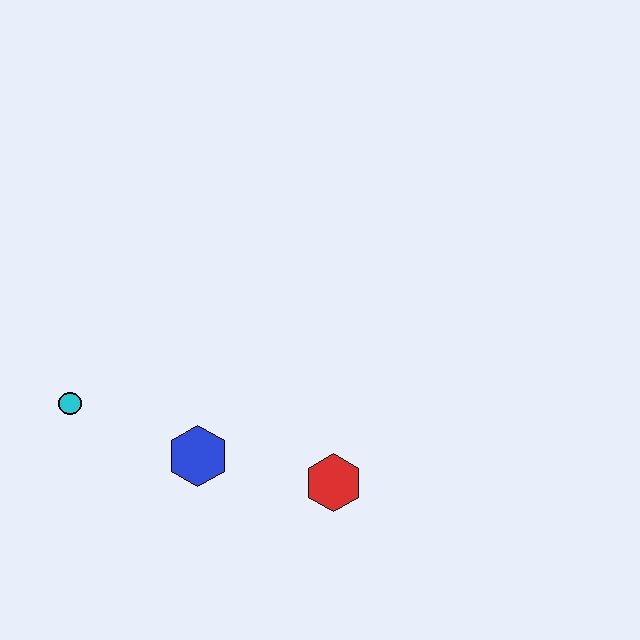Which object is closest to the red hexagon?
The blue hexagon is closest to the red hexagon.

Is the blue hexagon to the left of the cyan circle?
No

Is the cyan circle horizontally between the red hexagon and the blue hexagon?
No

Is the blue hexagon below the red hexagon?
No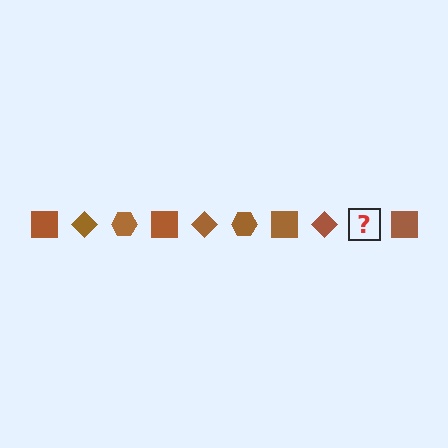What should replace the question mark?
The question mark should be replaced with a brown hexagon.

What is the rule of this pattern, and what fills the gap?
The rule is that the pattern cycles through square, diamond, hexagon shapes in brown. The gap should be filled with a brown hexagon.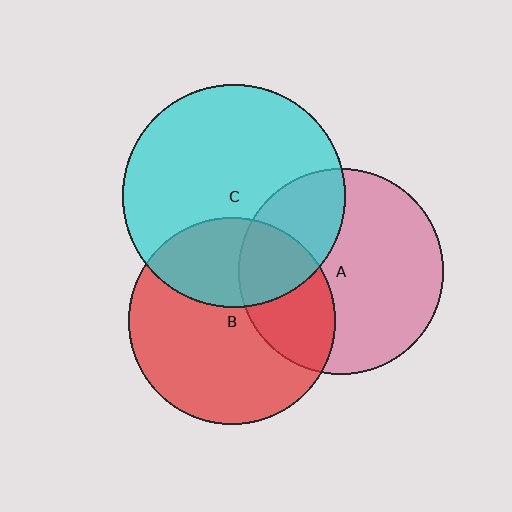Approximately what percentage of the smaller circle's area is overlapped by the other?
Approximately 35%.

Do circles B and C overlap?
Yes.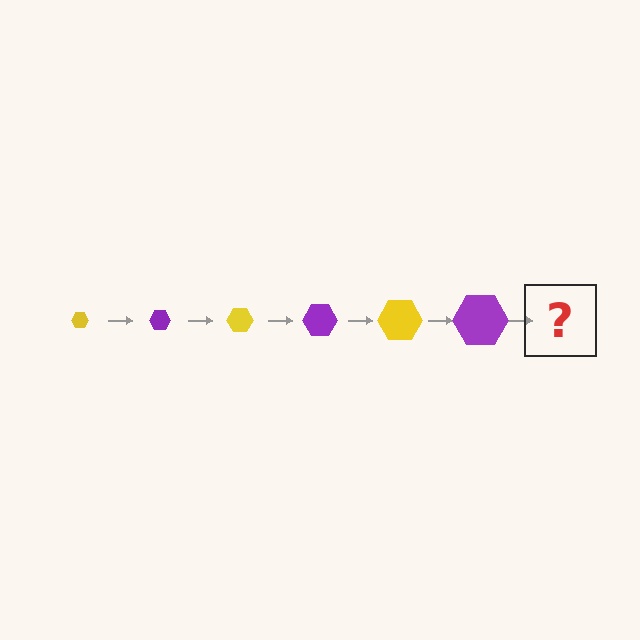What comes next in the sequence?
The next element should be a yellow hexagon, larger than the previous one.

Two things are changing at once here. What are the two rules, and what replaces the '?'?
The two rules are that the hexagon grows larger each step and the color cycles through yellow and purple. The '?' should be a yellow hexagon, larger than the previous one.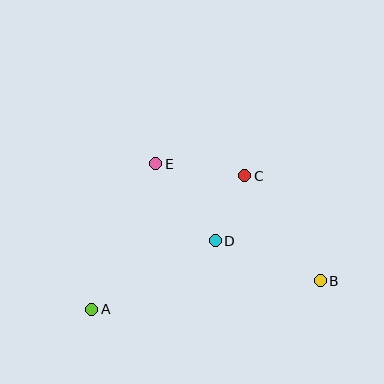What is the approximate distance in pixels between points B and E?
The distance between B and E is approximately 202 pixels.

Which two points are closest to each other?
Points C and D are closest to each other.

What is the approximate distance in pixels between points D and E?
The distance between D and E is approximately 97 pixels.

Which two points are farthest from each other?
Points A and B are farthest from each other.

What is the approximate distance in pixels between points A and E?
The distance between A and E is approximately 159 pixels.